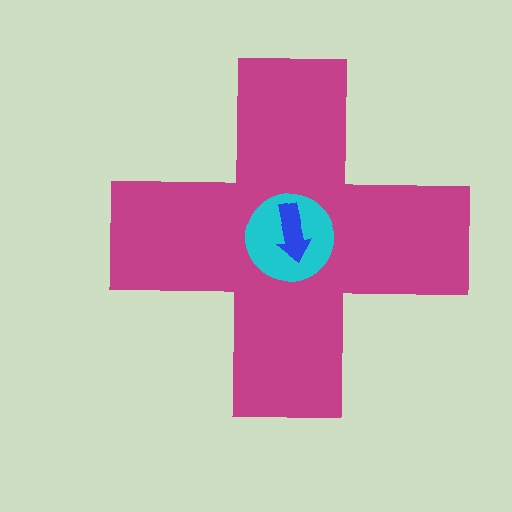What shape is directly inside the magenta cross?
The cyan circle.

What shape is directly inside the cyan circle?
The blue arrow.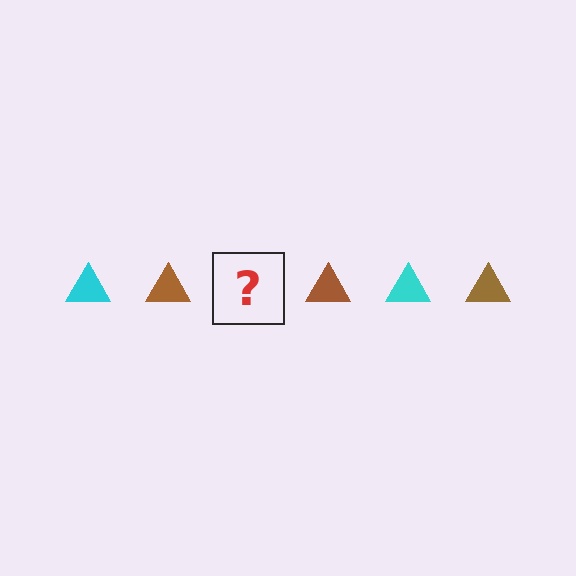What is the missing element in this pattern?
The missing element is a cyan triangle.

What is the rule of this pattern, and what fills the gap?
The rule is that the pattern cycles through cyan, brown triangles. The gap should be filled with a cyan triangle.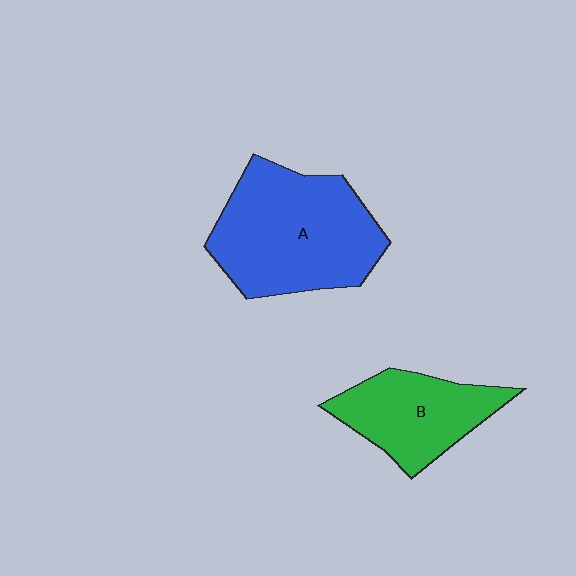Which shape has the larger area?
Shape A (blue).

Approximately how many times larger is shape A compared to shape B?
Approximately 1.6 times.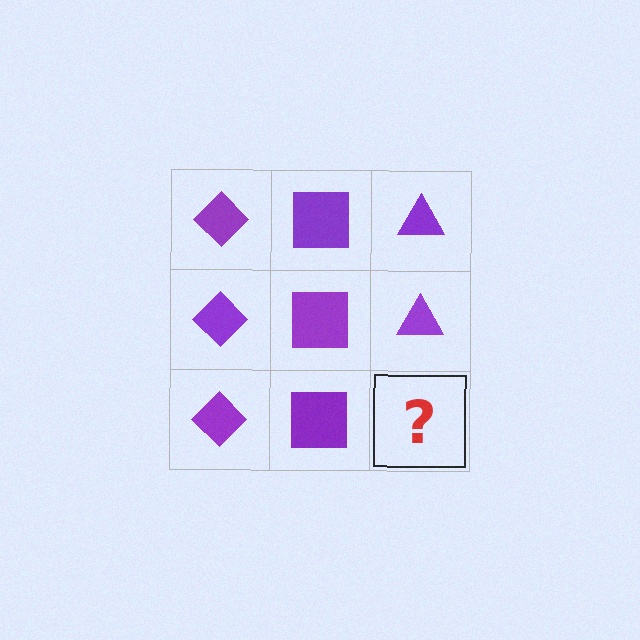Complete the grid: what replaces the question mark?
The question mark should be replaced with a purple triangle.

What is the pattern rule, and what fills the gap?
The rule is that each column has a consistent shape. The gap should be filled with a purple triangle.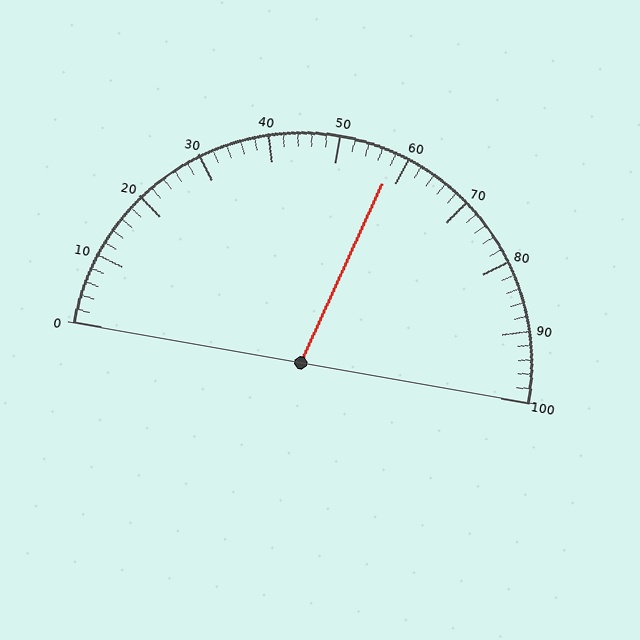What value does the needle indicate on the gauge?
The needle indicates approximately 58.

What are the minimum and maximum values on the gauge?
The gauge ranges from 0 to 100.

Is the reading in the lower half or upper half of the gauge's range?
The reading is in the upper half of the range (0 to 100).